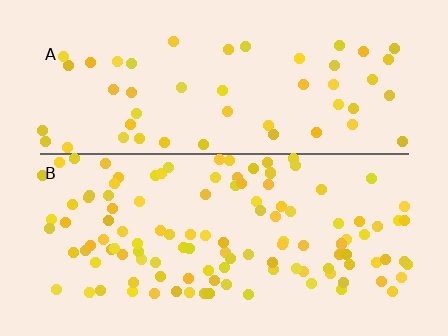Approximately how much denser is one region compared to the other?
Approximately 2.3× — region B over region A.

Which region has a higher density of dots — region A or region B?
B (the bottom).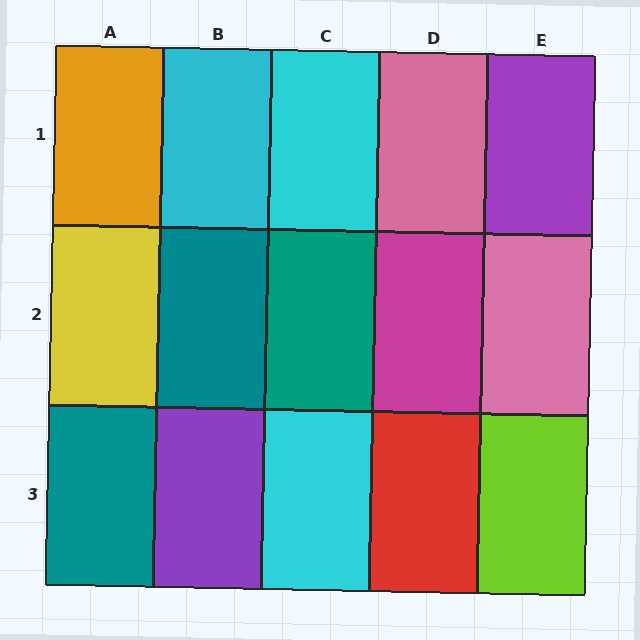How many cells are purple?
2 cells are purple.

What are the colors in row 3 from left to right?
Teal, purple, cyan, red, lime.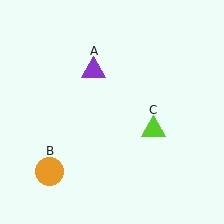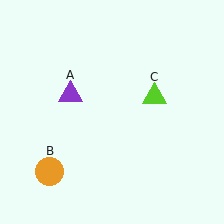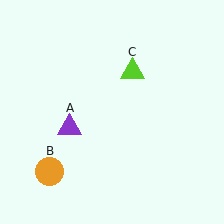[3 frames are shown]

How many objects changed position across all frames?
2 objects changed position: purple triangle (object A), lime triangle (object C).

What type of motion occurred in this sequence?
The purple triangle (object A), lime triangle (object C) rotated counterclockwise around the center of the scene.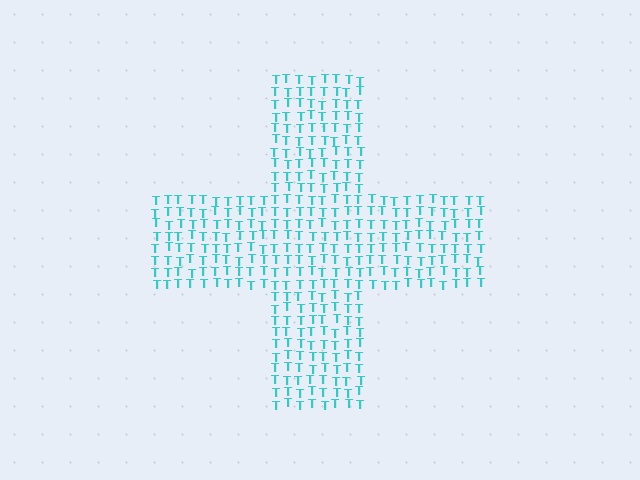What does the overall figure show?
The overall figure shows a cross.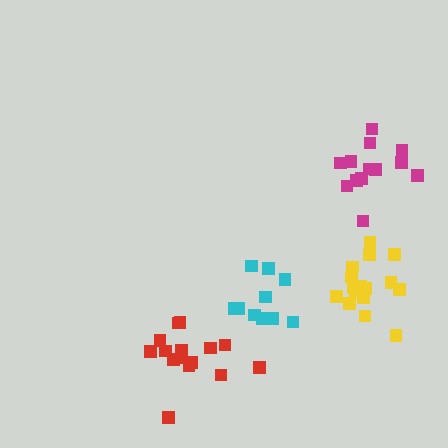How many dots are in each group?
Group 1: 13 dots, Group 2: 11 dots, Group 3: 16 dots, Group 4: 15 dots (55 total).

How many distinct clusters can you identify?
There are 4 distinct clusters.